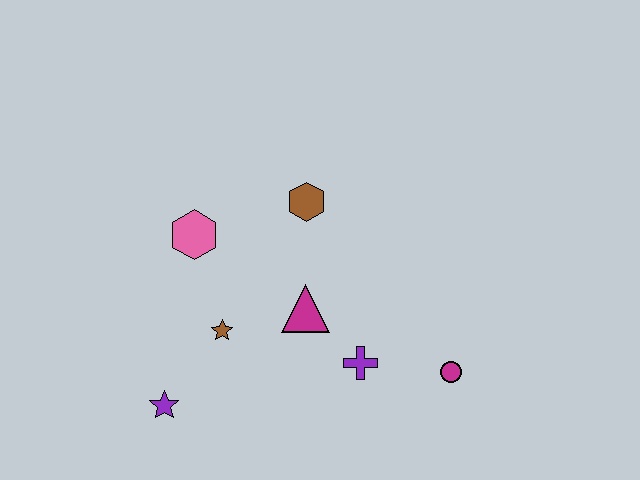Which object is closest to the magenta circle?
The purple cross is closest to the magenta circle.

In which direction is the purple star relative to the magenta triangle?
The purple star is to the left of the magenta triangle.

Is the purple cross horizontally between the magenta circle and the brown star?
Yes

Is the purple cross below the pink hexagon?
Yes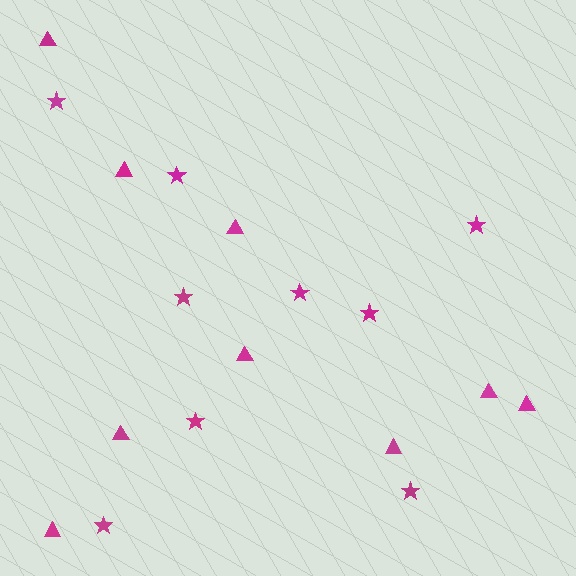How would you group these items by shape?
There are 2 groups: one group of stars (9) and one group of triangles (9).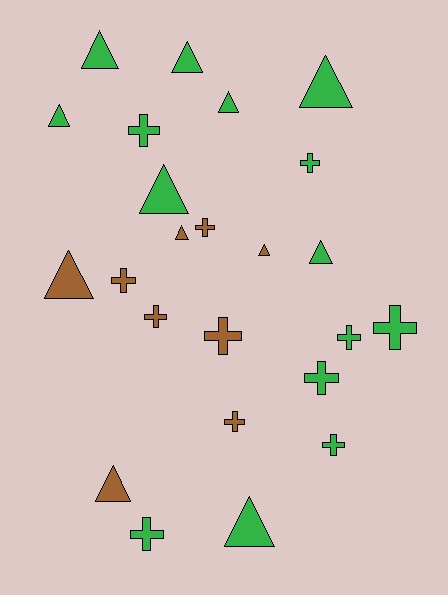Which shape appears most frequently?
Cross, with 12 objects.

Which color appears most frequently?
Green, with 15 objects.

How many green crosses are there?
There are 7 green crosses.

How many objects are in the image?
There are 24 objects.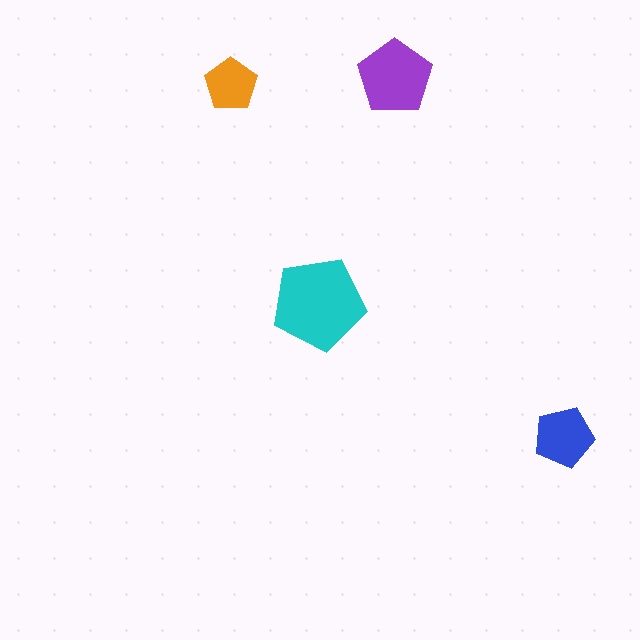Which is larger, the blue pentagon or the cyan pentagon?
The cyan one.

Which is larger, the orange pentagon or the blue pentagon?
The blue one.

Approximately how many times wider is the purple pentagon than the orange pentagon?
About 1.5 times wider.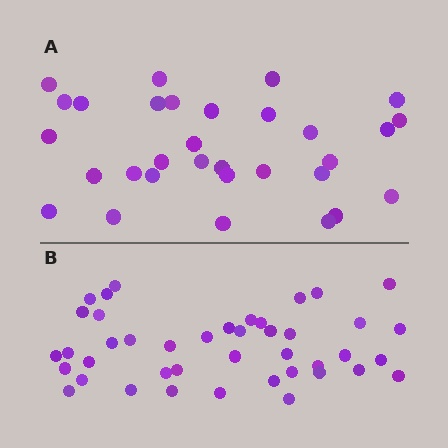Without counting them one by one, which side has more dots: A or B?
Region B (the bottom region) has more dots.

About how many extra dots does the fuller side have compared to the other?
Region B has roughly 12 or so more dots than region A.